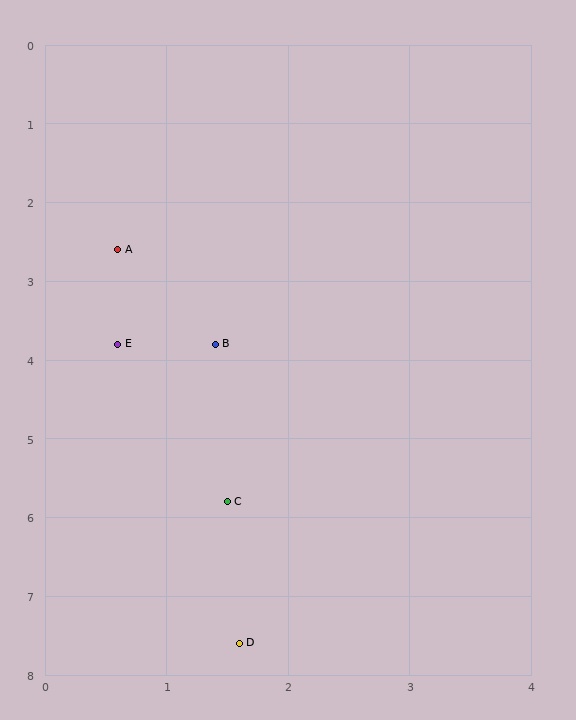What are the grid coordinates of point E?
Point E is at approximately (0.6, 3.8).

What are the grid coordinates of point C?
Point C is at approximately (1.5, 5.8).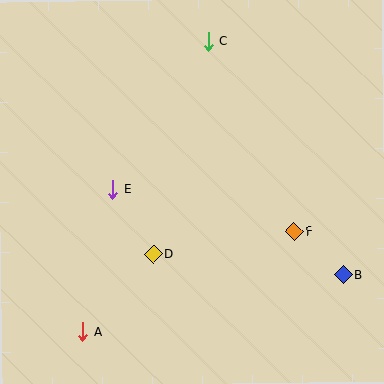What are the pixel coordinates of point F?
Point F is at (294, 231).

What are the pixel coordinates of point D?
Point D is at (153, 254).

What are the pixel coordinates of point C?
Point C is at (208, 41).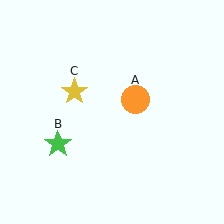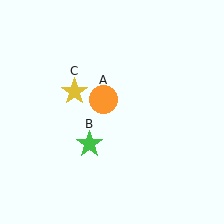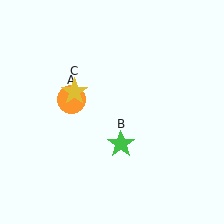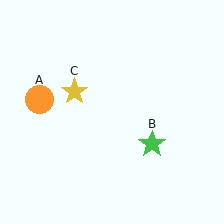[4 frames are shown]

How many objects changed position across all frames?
2 objects changed position: orange circle (object A), green star (object B).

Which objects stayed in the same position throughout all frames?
Yellow star (object C) remained stationary.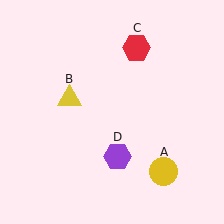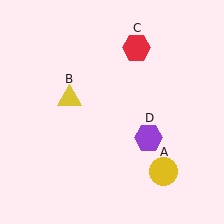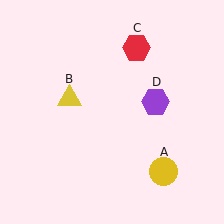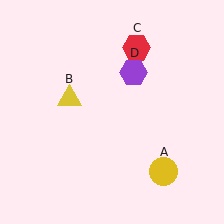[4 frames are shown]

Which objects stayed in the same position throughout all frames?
Yellow circle (object A) and yellow triangle (object B) and red hexagon (object C) remained stationary.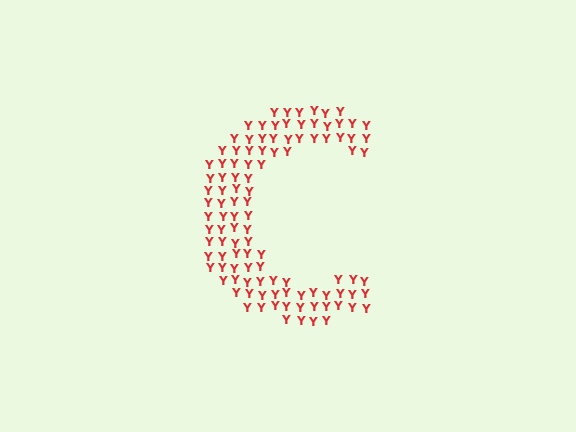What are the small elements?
The small elements are letter Y's.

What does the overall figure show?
The overall figure shows the letter C.